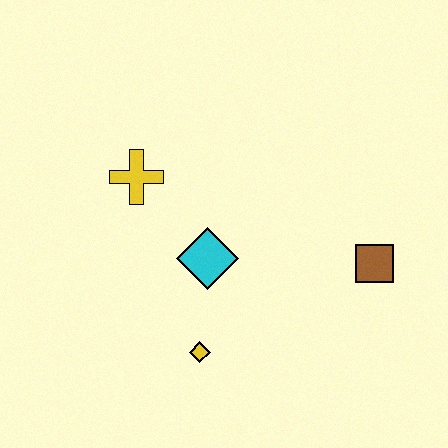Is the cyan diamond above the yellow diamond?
Yes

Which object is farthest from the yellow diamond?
The brown square is farthest from the yellow diamond.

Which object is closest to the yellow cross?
The cyan diamond is closest to the yellow cross.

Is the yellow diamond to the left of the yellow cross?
No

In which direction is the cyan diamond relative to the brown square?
The cyan diamond is to the left of the brown square.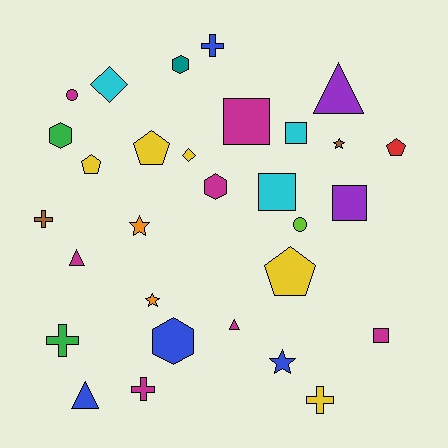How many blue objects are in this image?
There are 4 blue objects.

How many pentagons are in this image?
There are 4 pentagons.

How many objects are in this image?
There are 30 objects.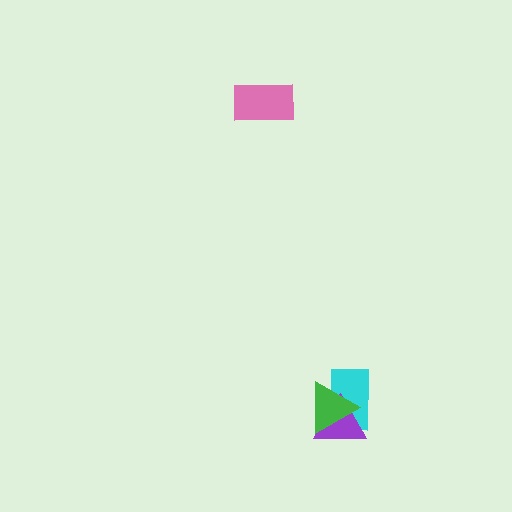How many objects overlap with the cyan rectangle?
2 objects overlap with the cyan rectangle.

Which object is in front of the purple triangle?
The green triangle is in front of the purple triangle.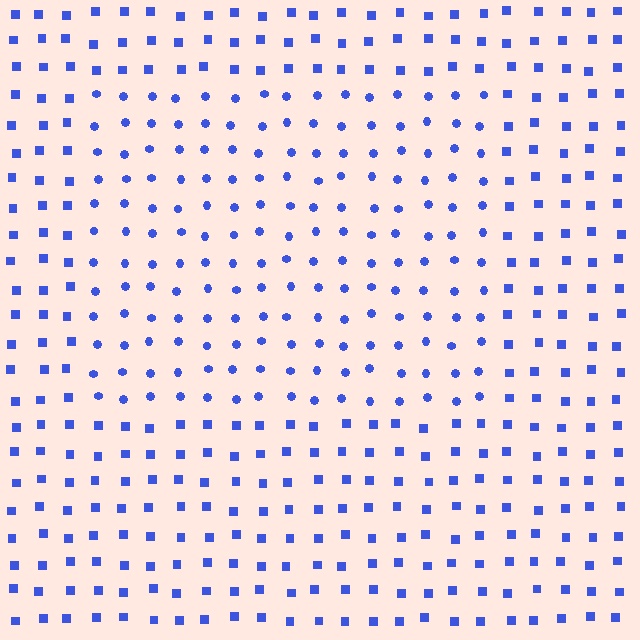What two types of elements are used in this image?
The image uses circles inside the rectangle region and squares outside it.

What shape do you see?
I see a rectangle.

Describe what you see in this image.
The image is filled with small blue elements arranged in a uniform grid. A rectangle-shaped region contains circles, while the surrounding area contains squares. The boundary is defined purely by the change in element shape.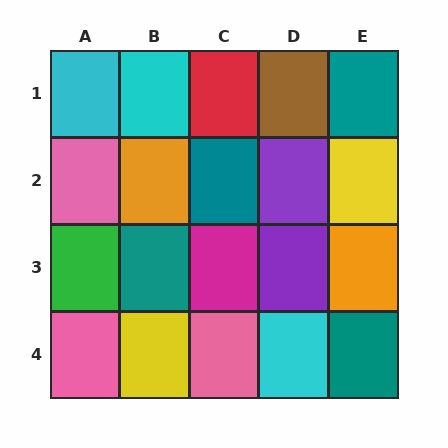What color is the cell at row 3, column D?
Purple.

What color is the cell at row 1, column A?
Cyan.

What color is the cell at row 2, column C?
Teal.